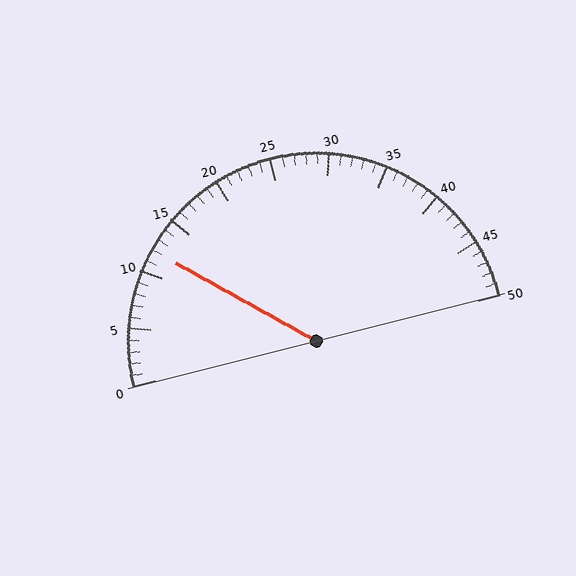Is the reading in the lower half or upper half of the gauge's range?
The reading is in the lower half of the range (0 to 50).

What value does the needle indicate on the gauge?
The needle indicates approximately 12.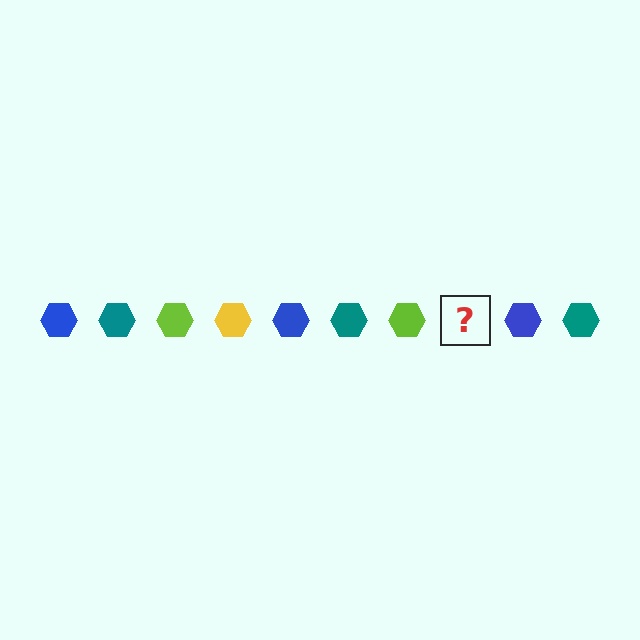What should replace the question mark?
The question mark should be replaced with a yellow hexagon.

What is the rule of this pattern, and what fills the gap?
The rule is that the pattern cycles through blue, teal, lime, yellow hexagons. The gap should be filled with a yellow hexagon.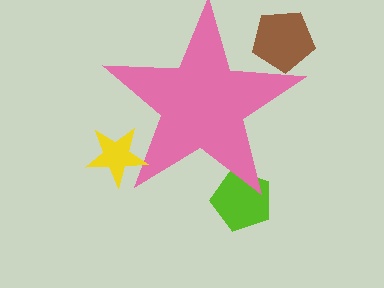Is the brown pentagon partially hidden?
Yes, the brown pentagon is partially hidden behind the pink star.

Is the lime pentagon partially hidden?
Yes, the lime pentagon is partially hidden behind the pink star.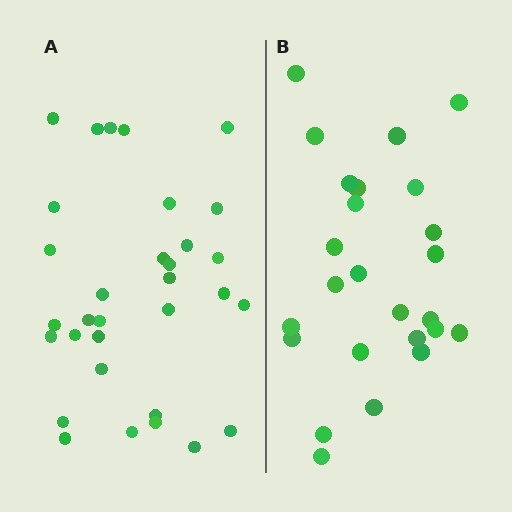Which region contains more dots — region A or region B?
Region A (the left region) has more dots.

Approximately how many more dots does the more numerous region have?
Region A has roughly 8 or so more dots than region B.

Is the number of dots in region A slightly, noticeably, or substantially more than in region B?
Region A has noticeably more, but not dramatically so. The ratio is roughly 1.3 to 1.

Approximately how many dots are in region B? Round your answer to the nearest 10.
About 20 dots. (The exact count is 25, which rounds to 20.)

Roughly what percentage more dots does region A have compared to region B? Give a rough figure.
About 30% more.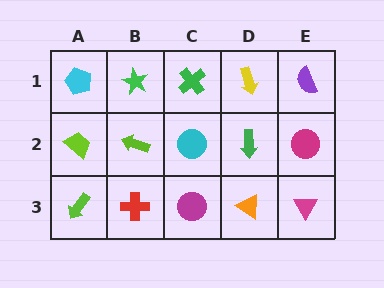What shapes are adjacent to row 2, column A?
A cyan pentagon (row 1, column A), a lime arrow (row 3, column A), a lime arrow (row 2, column B).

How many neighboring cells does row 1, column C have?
3.